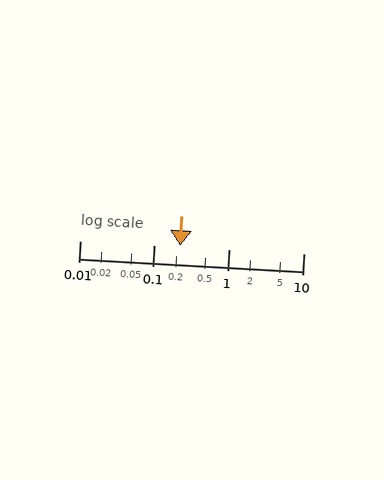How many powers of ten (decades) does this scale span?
The scale spans 3 decades, from 0.01 to 10.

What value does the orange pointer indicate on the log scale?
The pointer indicates approximately 0.22.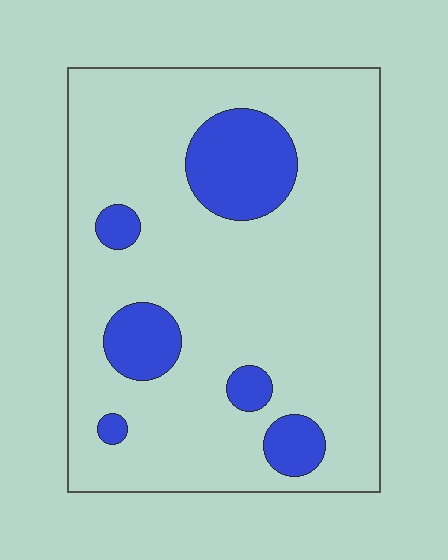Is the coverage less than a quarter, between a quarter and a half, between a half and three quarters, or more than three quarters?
Less than a quarter.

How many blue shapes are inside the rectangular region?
6.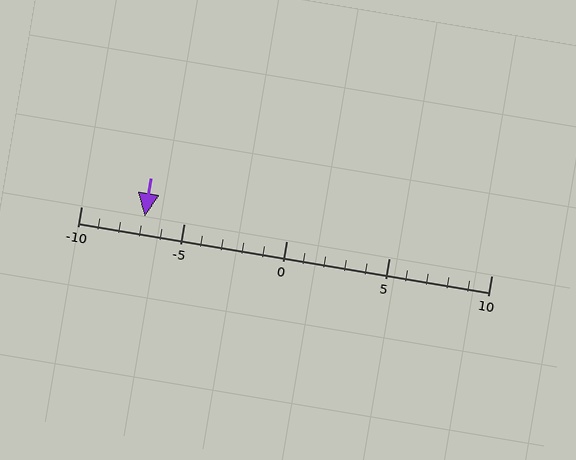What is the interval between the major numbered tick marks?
The major tick marks are spaced 5 units apart.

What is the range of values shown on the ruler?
The ruler shows values from -10 to 10.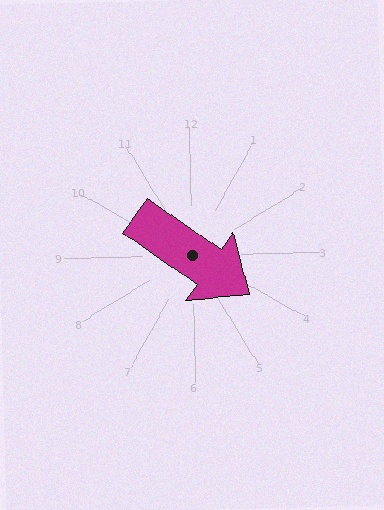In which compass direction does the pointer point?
Southeast.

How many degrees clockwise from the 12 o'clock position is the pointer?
Approximately 126 degrees.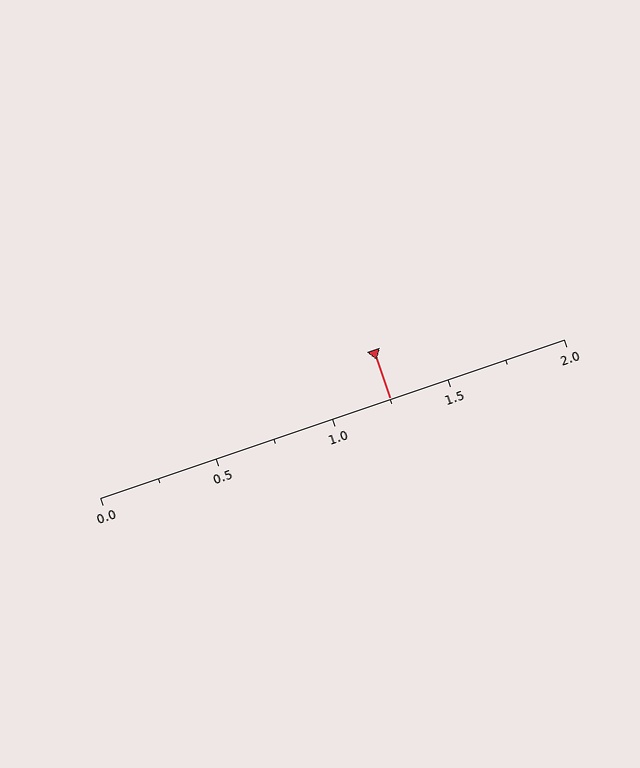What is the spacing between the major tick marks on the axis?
The major ticks are spaced 0.5 apart.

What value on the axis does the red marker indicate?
The marker indicates approximately 1.25.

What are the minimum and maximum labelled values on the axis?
The axis runs from 0.0 to 2.0.